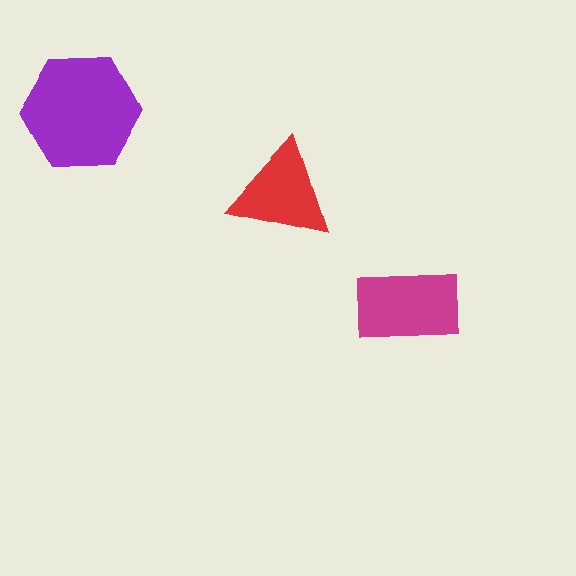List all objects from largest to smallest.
The purple hexagon, the magenta rectangle, the red triangle.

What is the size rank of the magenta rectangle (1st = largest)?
2nd.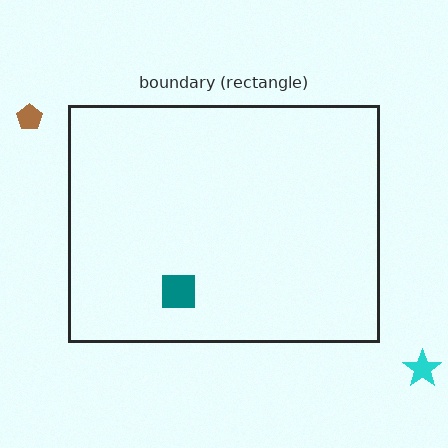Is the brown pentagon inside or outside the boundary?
Outside.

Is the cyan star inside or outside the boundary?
Outside.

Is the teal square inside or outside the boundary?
Inside.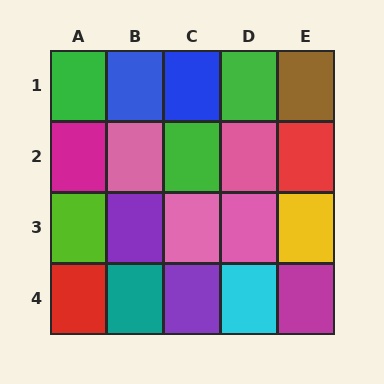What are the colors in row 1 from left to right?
Green, blue, blue, green, brown.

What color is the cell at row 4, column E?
Magenta.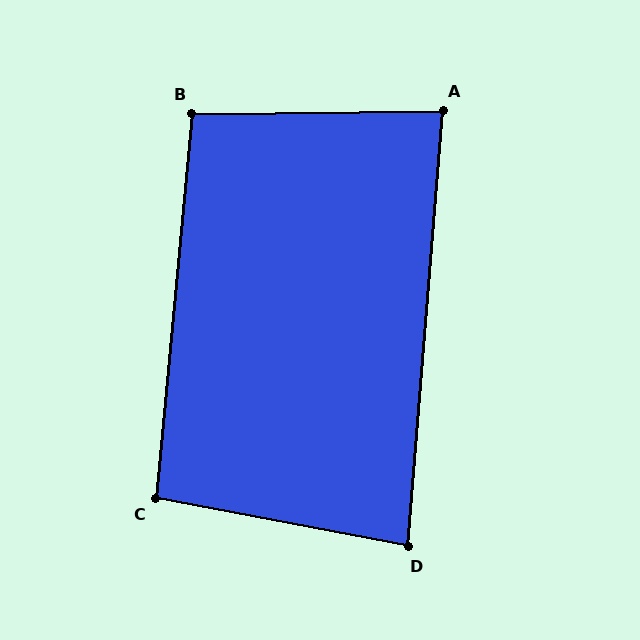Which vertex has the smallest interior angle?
D, at approximately 84 degrees.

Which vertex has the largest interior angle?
B, at approximately 96 degrees.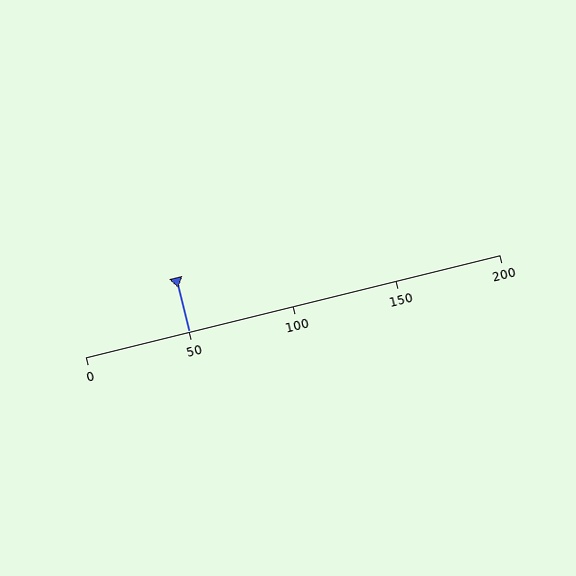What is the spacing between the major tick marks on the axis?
The major ticks are spaced 50 apart.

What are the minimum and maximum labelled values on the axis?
The axis runs from 0 to 200.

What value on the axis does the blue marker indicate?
The marker indicates approximately 50.